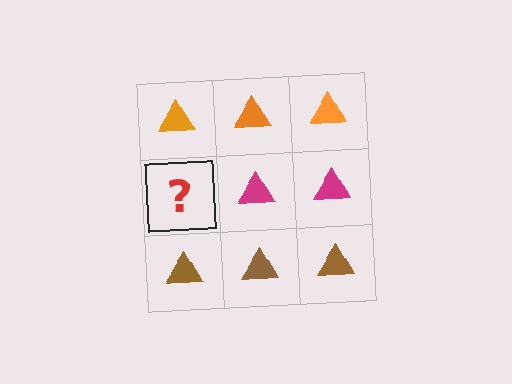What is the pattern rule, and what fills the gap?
The rule is that each row has a consistent color. The gap should be filled with a magenta triangle.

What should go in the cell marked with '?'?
The missing cell should contain a magenta triangle.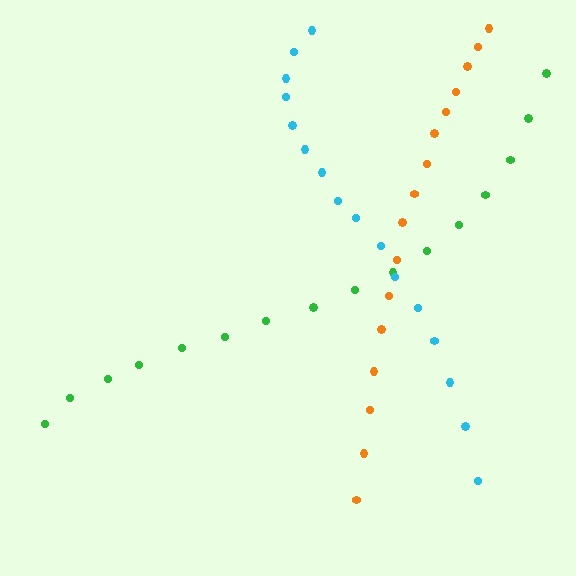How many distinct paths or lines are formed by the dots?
There are 3 distinct paths.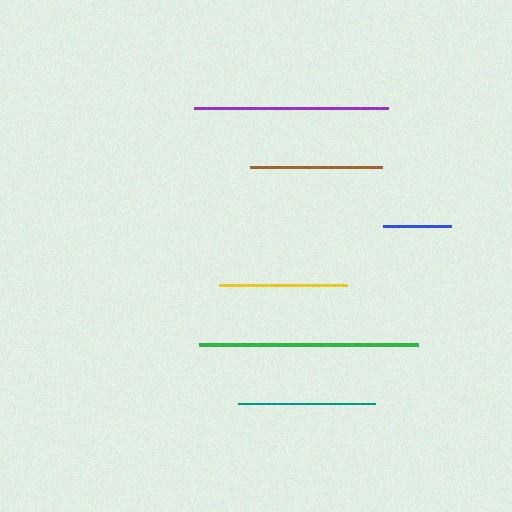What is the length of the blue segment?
The blue segment is approximately 68 pixels long.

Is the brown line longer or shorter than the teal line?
The teal line is longer than the brown line.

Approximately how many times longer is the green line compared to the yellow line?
The green line is approximately 1.7 times the length of the yellow line.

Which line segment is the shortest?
The blue line is the shortest at approximately 68 pixels.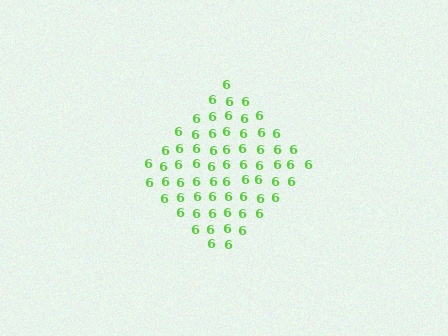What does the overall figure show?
The overall figure shows a diamond.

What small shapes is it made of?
It is made of small digit 6's.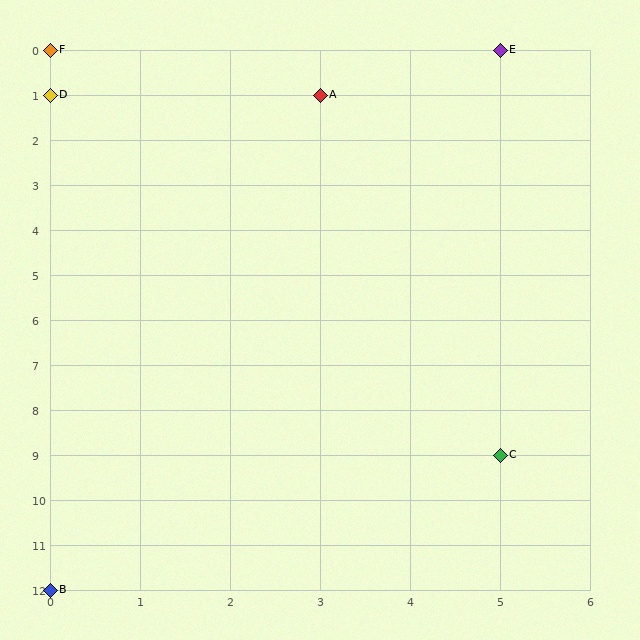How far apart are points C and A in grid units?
Points C and A are 2 columns and 8 rows apart (about 8.2 grid units diagonally).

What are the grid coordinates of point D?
Point D is at grid coordinates (0, 1).